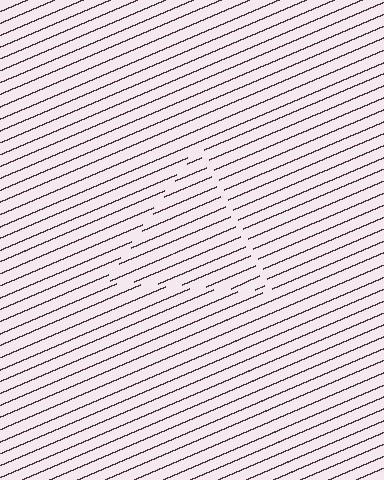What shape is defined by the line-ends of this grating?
An illusory triangle. The interior of the shape contains the same grating, shifted by half a period — the contour is defined by the phase discontinuity where line-ends from the inner and outer gratings abut.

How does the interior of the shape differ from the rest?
The interior of the shape contains the same grating, shifted by half a period — the contour is defined by the phase discontinuity where line-ends from the inner and outer gratings abut.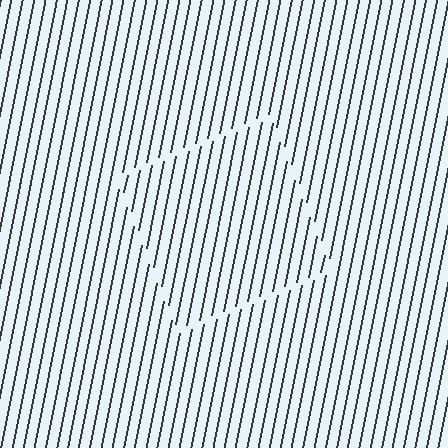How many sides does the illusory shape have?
4 sides — the line-ends trace a square.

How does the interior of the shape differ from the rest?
The interior of the shape contains the same grating, shifted by half a period — the contour is defined by the phase discontinuity where line-ends from the inner and outer gratings abut.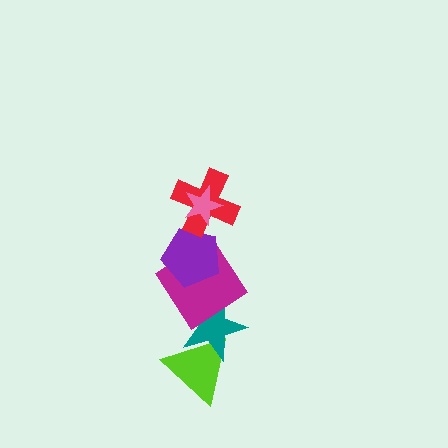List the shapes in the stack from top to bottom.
From top to bottom: the pink star, the red cross, the purple pentagon, the magenta diamond, the teal star, the lime triangle.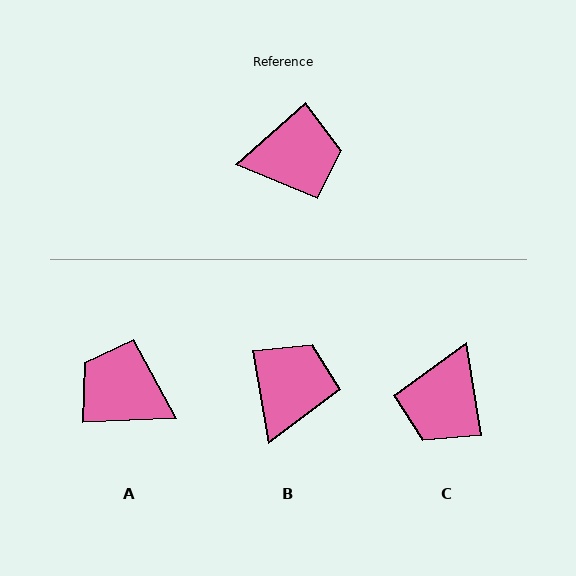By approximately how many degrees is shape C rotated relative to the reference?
Approximately 122 degrees clockwise.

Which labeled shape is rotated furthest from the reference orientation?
A, about 141 degrees away.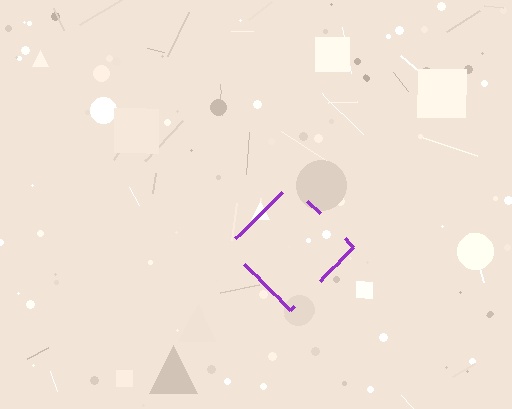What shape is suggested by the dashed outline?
The dashed outline suggests a diamond.